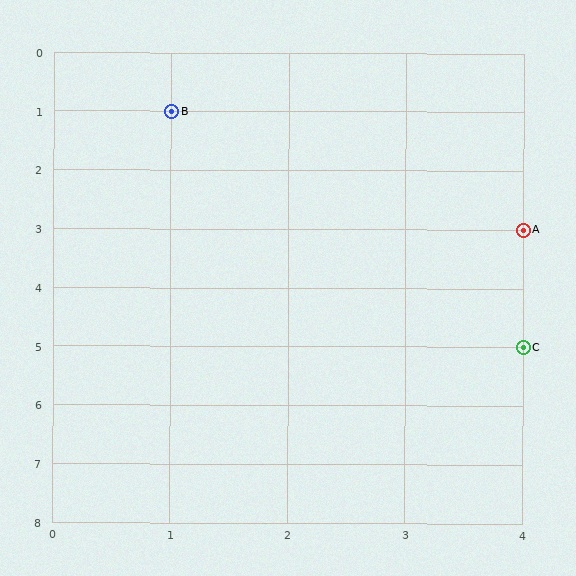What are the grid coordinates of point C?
Point C is at grid coordinates (4, 5).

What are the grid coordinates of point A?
Point A is at grid coordinates (4, 3).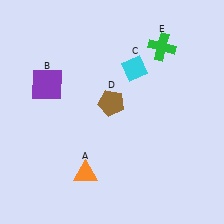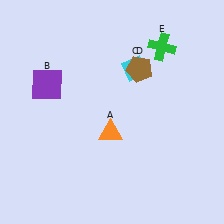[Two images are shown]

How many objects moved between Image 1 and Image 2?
2 objects moved between the two images.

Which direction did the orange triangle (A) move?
The orange triangle (A) moved up.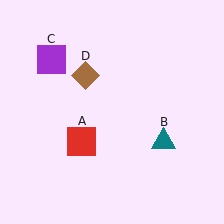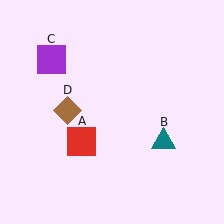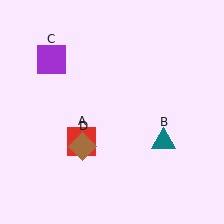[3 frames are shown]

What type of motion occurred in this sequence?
The brown diamond (object D) rotated counterclockwise around the center of the scene.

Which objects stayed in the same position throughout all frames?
Red square (object A) and teal triangle (object B) and purple square (object C) remained stationary.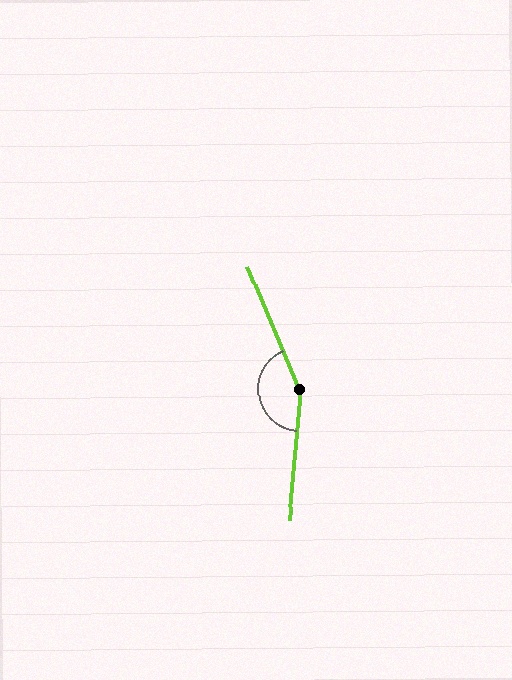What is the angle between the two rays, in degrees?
Approximately 152 degrees.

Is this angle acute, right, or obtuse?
It is obtuse.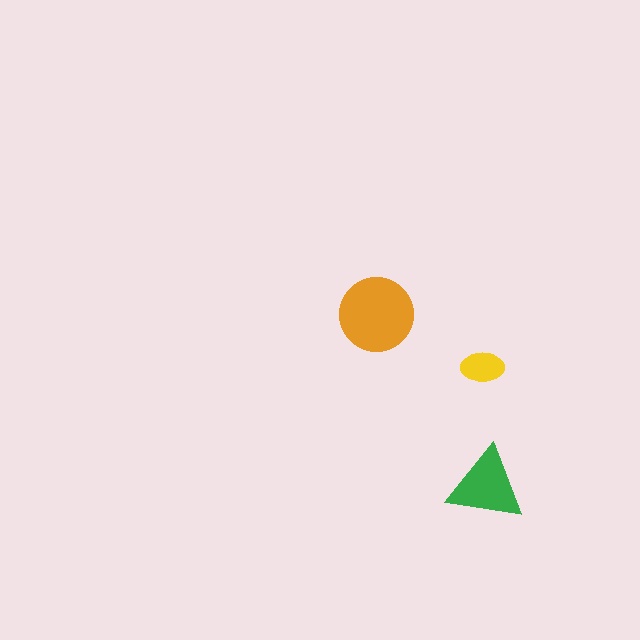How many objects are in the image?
There are 3 objects in the image.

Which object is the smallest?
The yellow ellipse.